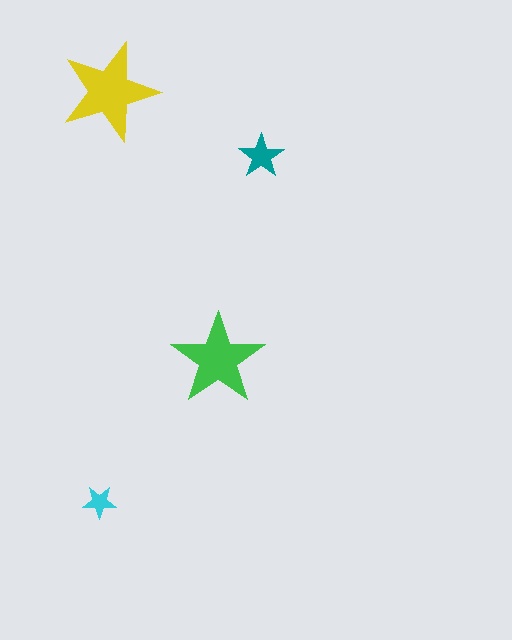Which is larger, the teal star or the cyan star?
The teal one.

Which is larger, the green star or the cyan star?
The green one.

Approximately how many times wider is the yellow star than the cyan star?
About 3 times wider.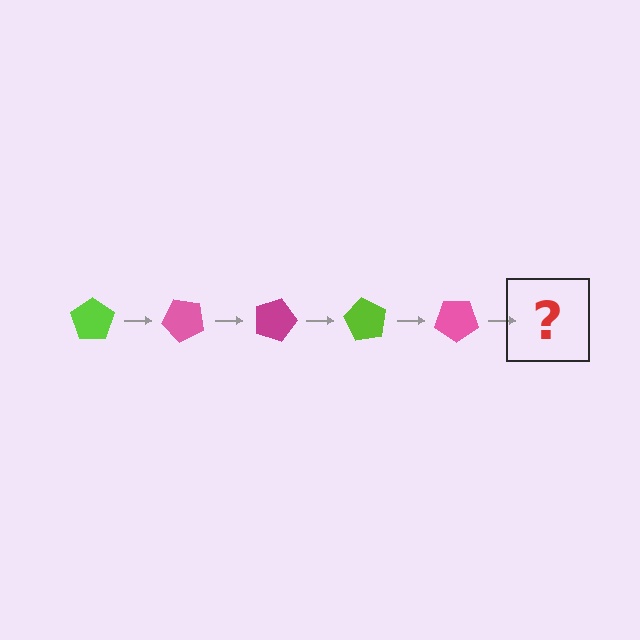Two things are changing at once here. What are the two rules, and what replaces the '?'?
The two rules are that it rotates 45 degrees each step and the color cycles through lime, pink, and magenta. The '?' should be a magenta pentagon, rotated 225 degrees from the start.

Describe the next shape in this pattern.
It should be a magenta pentagon, rotated 225 degrees from the start.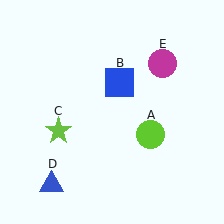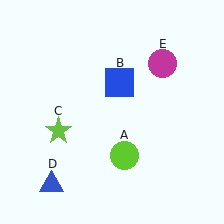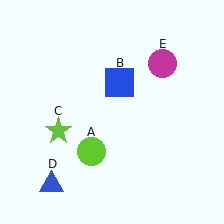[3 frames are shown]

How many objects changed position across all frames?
1 object changed position: lime circle (object A).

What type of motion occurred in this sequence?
The lime circle (object A) rotated clockwise around the center of the scene.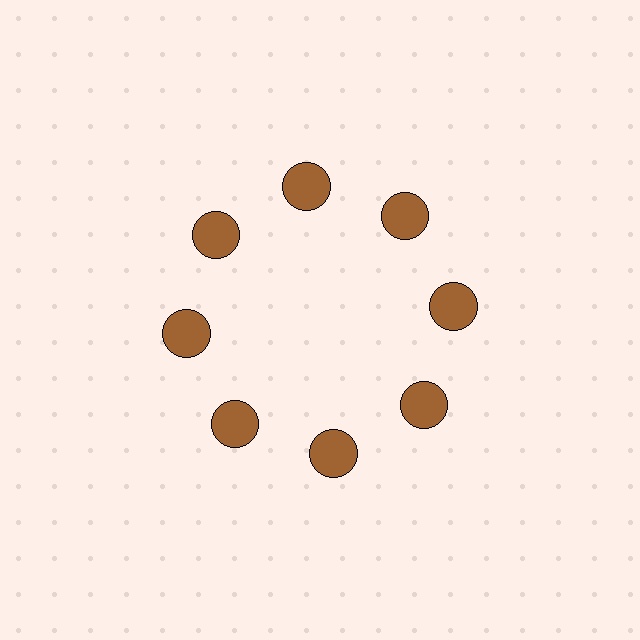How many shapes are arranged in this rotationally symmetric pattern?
There are 8 shapes, arranged in 8 groups of 1.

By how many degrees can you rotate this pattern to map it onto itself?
The pattern maps onto itself every 45 degrees of rotation.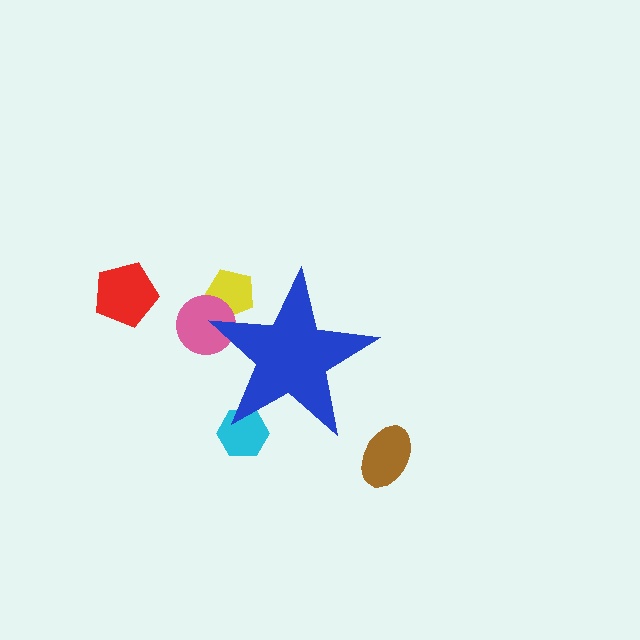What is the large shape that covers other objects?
A blue star.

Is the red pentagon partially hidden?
No, the red pentagon is fully visible.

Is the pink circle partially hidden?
Yes, the pink circle is partially hidden behind the blue star.